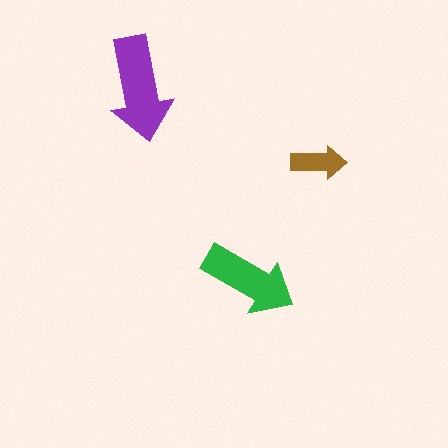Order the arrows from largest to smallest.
the purple one, the green one, the brown one.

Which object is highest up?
The purple arrow is topmost.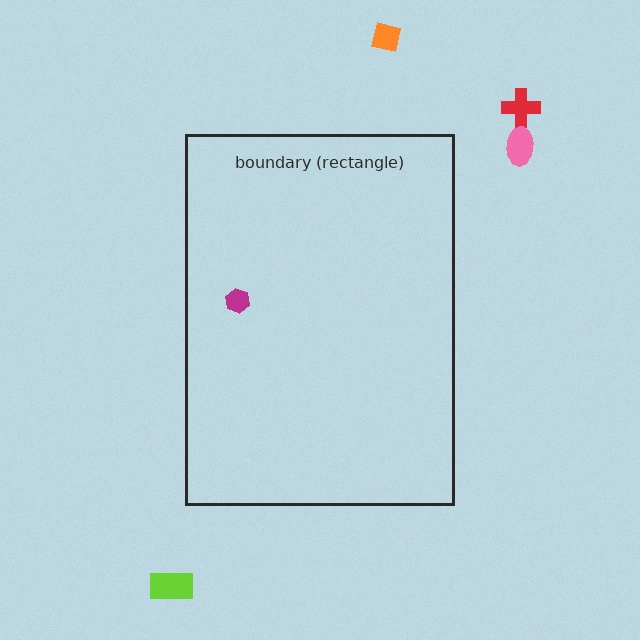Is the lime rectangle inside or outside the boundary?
Outside.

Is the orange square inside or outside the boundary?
Outside.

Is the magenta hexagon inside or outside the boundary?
Inside.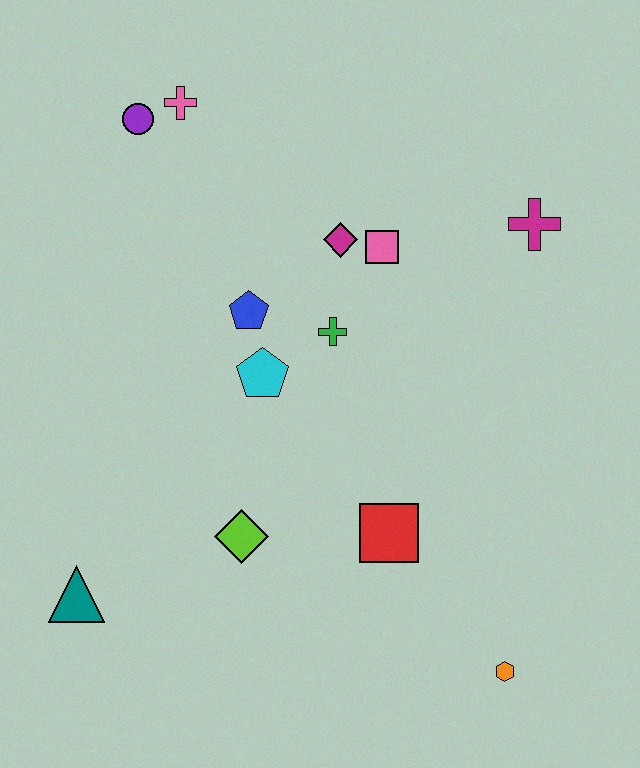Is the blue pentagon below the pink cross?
Yes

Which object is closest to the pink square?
The magenta diamond is closest to the pink square.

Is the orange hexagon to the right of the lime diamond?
Yes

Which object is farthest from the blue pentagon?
The orange hexagon is farthest from the blue pentagon.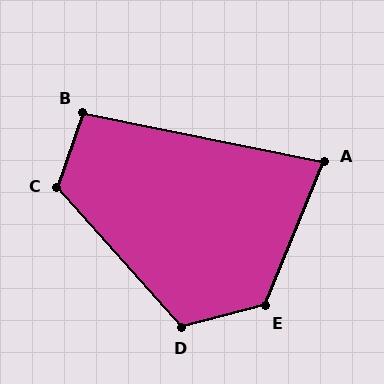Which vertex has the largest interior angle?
E, at approximately 126 degrees.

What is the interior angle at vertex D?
Approximately 118 degrees (obtuse).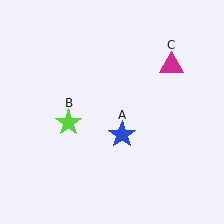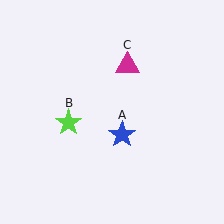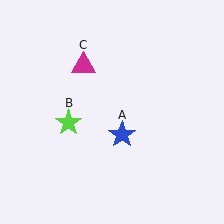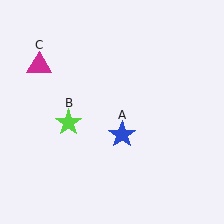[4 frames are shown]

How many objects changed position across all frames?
1 object changed position: magenta triangle (object C).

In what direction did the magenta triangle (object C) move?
The magenta triangle (object C) moved left.